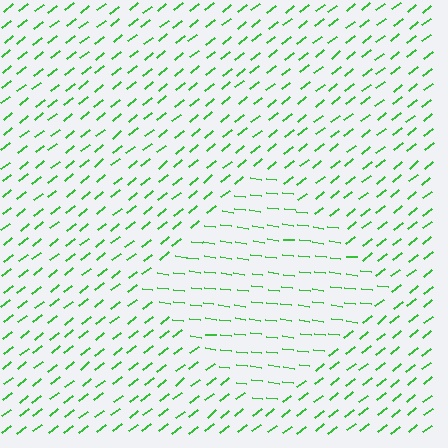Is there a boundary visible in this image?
Yes, there is a texture boundary formed by a change in line orientation.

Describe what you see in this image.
The image is filled with small green line segments. A diamond region in the image has lines oriented differently from the surrounding lines, creating a visible texture boundary.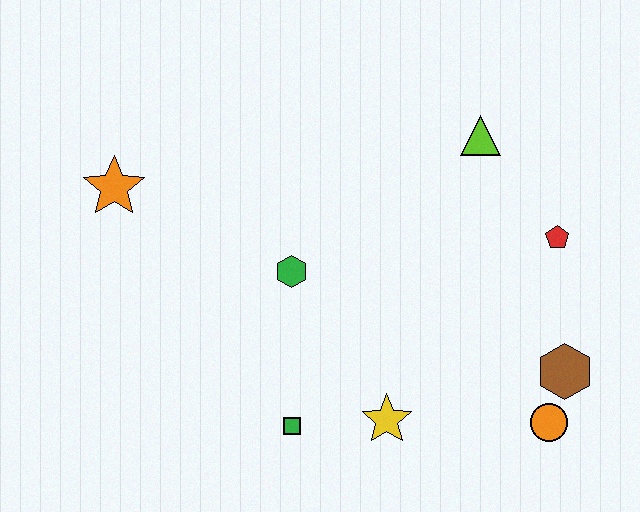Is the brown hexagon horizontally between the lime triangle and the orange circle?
No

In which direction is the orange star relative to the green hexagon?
The orange star is to the left of the green hexagon.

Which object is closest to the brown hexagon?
The orange circle is closest to the brown hexagon.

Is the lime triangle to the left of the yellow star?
No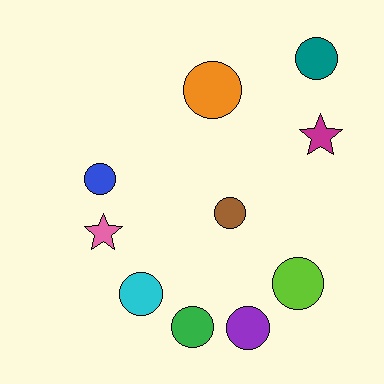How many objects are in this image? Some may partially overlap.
There are 10 objects.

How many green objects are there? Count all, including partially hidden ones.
There is 1 green object.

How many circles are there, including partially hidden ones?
There are 8 circles.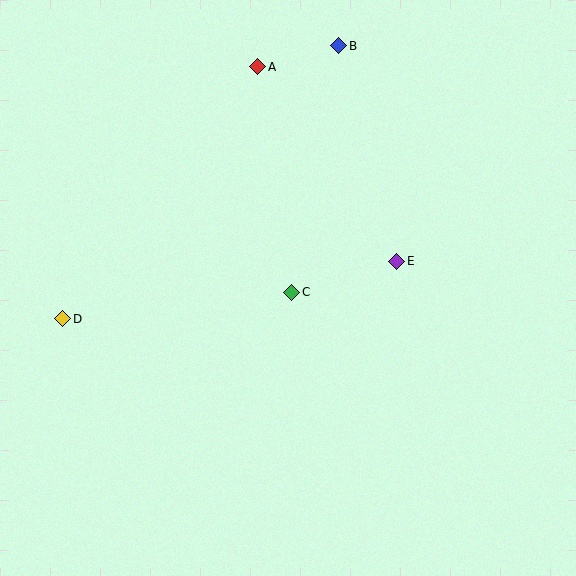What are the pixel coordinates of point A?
Point A is at (258, 67).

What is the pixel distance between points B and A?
The distance between B and A is 84 pixels.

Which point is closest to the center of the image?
Point C at (292, 292) is closest to the center.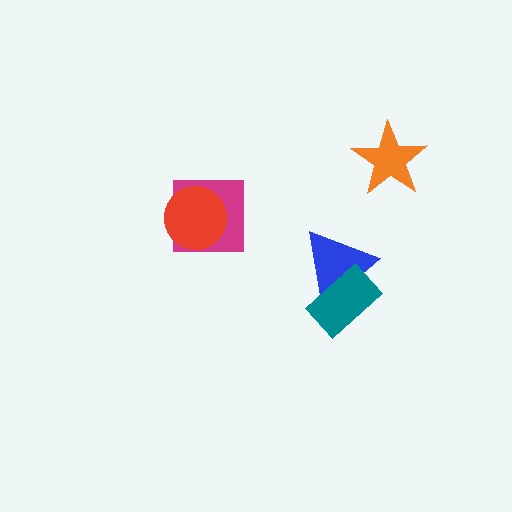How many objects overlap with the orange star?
0 objects overlap with the orange star.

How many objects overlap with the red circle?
1 object overlaps with the red circle.